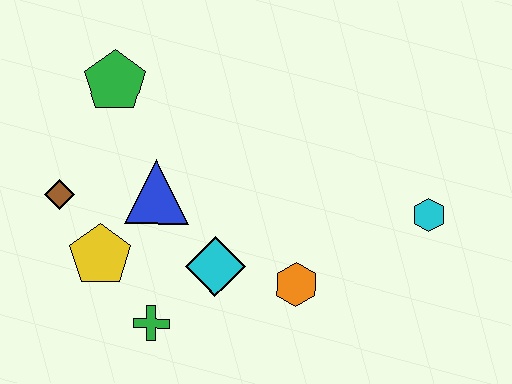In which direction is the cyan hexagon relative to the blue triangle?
The cyan hexagon is to the right of the blue triangle.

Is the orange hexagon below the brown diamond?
Yes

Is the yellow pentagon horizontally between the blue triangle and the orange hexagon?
No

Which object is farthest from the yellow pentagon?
The cyan hexagon is farthest from the yellow pentagon.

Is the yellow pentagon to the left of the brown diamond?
No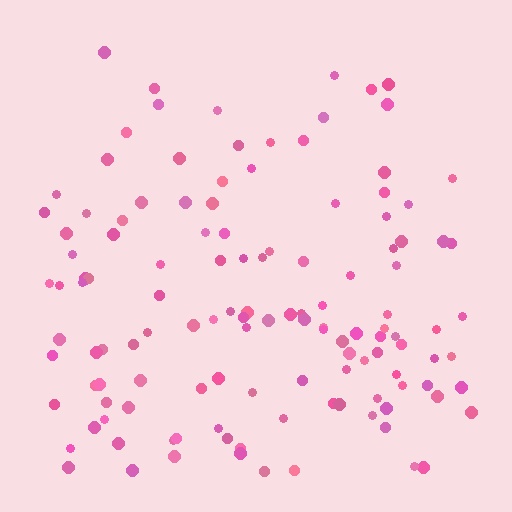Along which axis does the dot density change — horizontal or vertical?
Vertical.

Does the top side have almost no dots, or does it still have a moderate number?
Still a moderate number, just noticeably fewer than the bottom.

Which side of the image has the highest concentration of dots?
The bottom.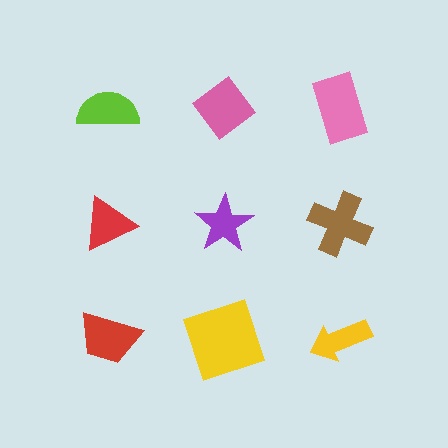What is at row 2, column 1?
A red triangle.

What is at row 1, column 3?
A pink rectangle.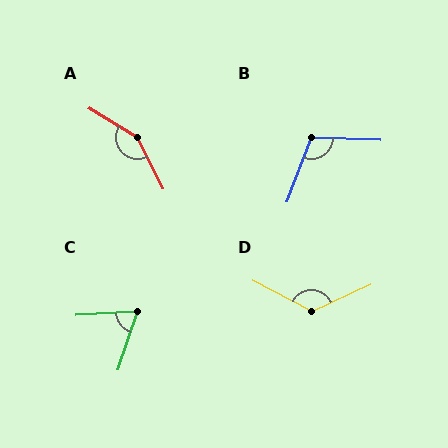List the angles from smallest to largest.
C (69°), B (108°), D (127°), A (147°).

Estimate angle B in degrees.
Approximately 108 degrees.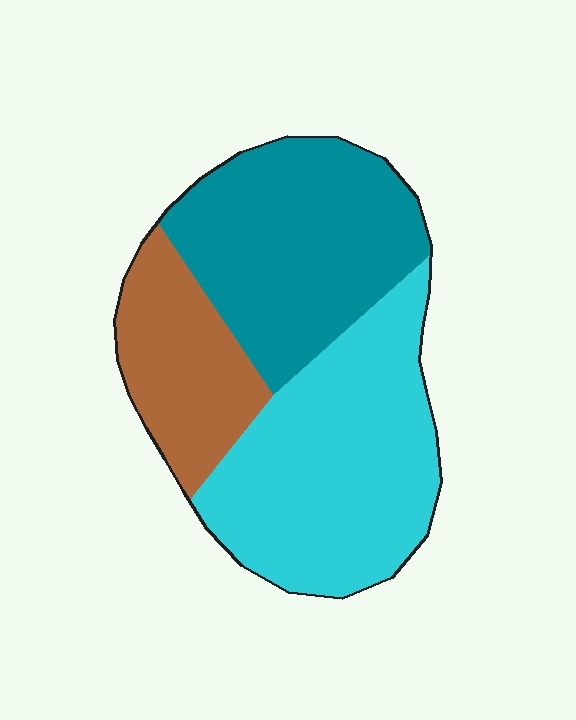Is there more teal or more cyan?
Cyan.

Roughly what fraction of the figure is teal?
Teal takes up between a third and a half of the figure.